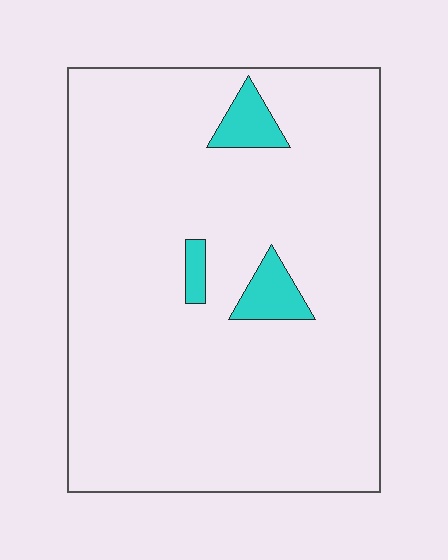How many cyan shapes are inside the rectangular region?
3.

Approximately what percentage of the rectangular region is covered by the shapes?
Approximately 5%.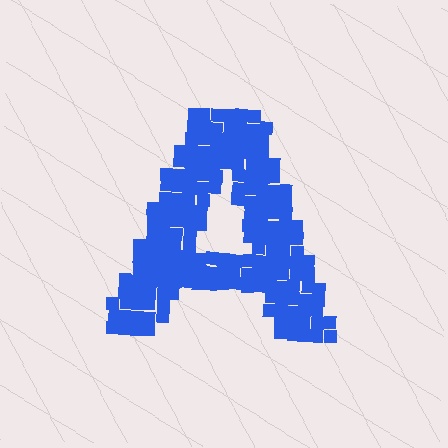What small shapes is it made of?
It is made of small squares.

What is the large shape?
The large shape is the letter A.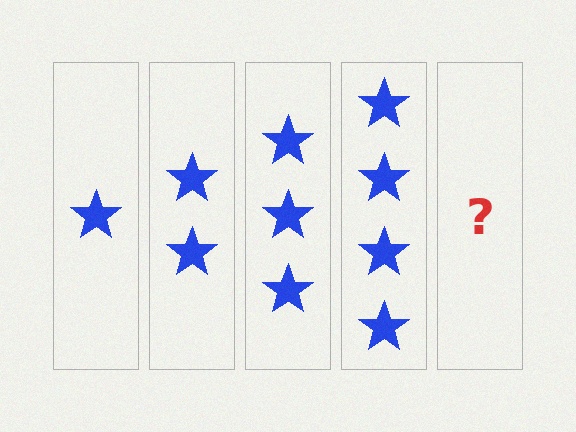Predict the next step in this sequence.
The next step is 5 stars.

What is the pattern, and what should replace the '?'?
The pattern is that each step adds one more star. The '?' should be 5 stars.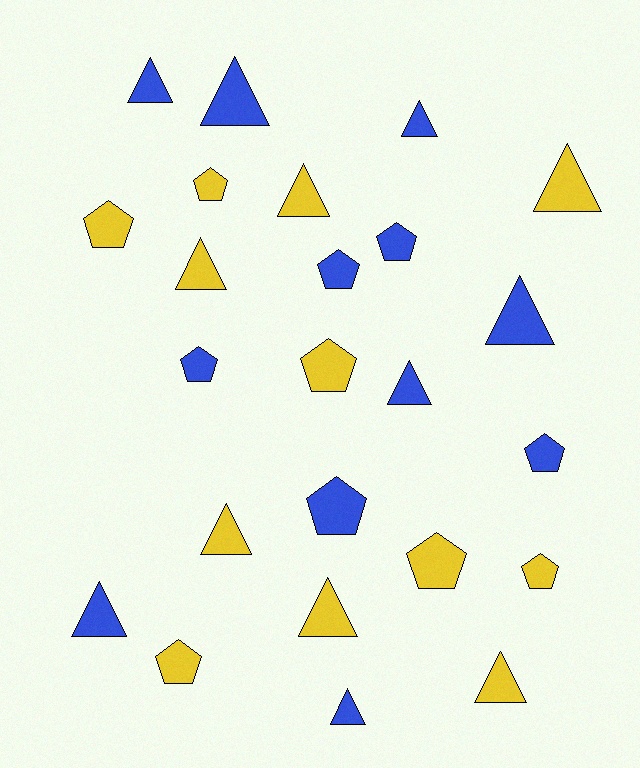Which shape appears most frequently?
Triangle, with 13 objects.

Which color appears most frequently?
Yellow, with 12 objects.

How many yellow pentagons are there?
There are 6 yellow pentagons.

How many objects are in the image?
There are 24 objects.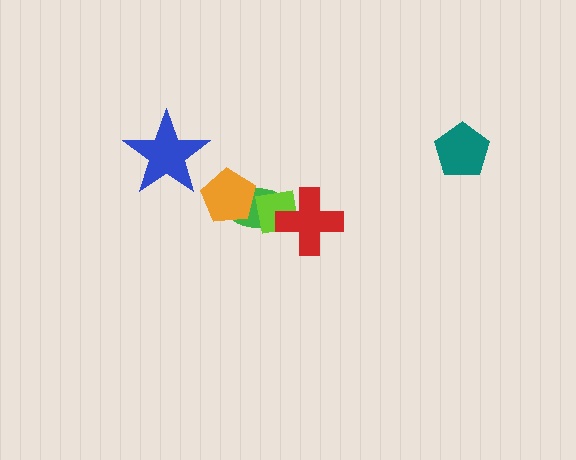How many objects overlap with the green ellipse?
3 objects overlap with the green ellipse.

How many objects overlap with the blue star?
0 objects overlap with the blue star.